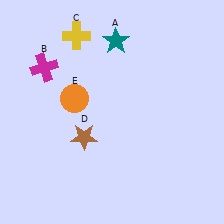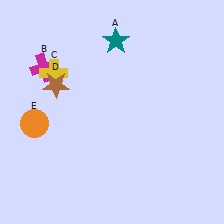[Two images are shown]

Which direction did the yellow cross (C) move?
The yellow cross (C) moved down.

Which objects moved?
The objects that moved are: the yellow cross (C), the brown star (D), the orange circle (E).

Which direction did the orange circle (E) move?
The orange circle (E) moved left.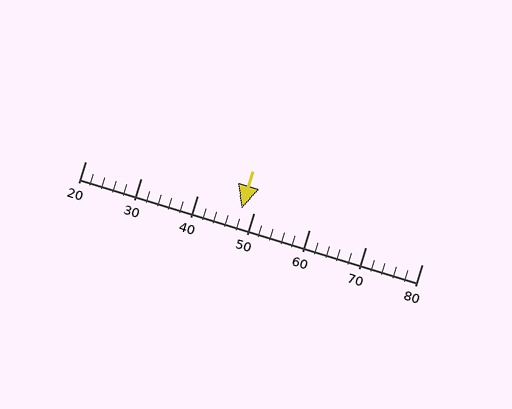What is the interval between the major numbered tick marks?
The major tick marks are spaced 10 units apart.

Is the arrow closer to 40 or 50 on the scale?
The arrow is closer to 50.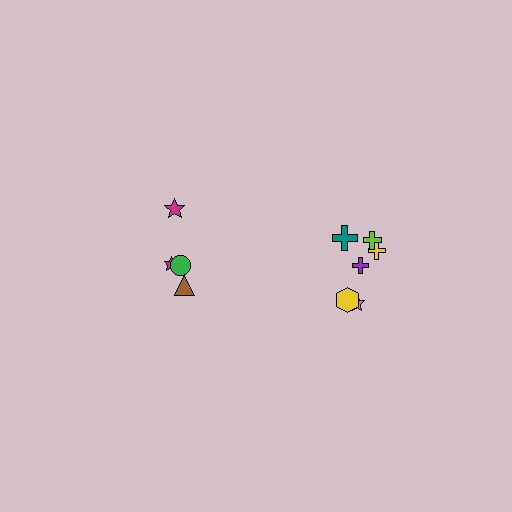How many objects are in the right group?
There are 6 objects.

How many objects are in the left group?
There are 4 objects.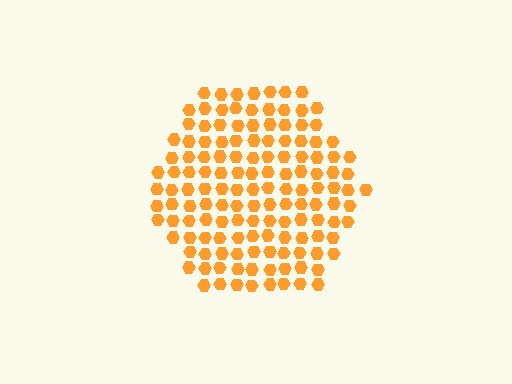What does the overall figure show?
The overall figure shows a hexagon.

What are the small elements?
The small elements are hexagons.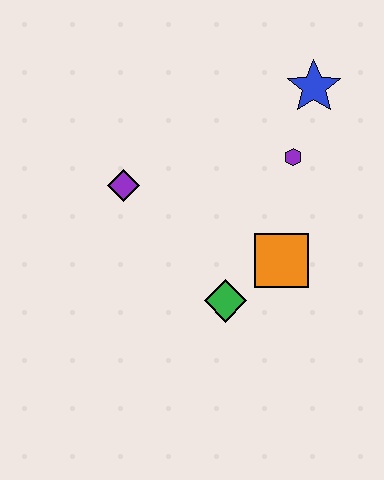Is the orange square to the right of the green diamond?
Yes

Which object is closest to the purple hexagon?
The blue star is closest to the purple hexagon.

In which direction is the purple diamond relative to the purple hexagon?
The purple diamond is to the left of the purple hexagon.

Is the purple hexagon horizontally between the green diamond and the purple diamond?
No